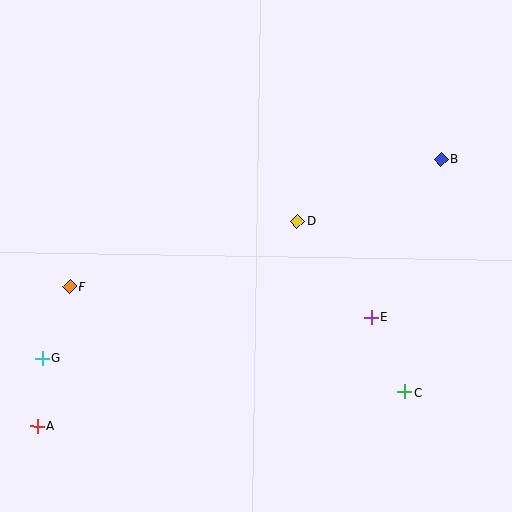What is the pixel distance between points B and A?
The distance between B and A is 484 pixels.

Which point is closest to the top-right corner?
Point B is closest to the top-right corner.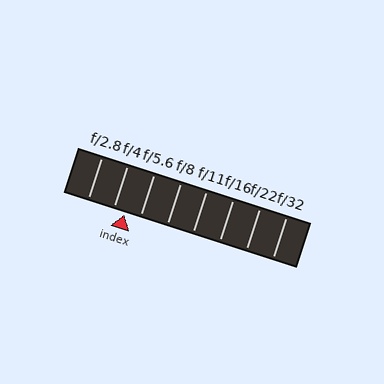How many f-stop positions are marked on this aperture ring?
There are 8 f-stop positions marked.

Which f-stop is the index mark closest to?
The index mark is closest to f/4.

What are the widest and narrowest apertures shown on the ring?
The widest aperture shown is f/2.8 and the narrowest is f/32.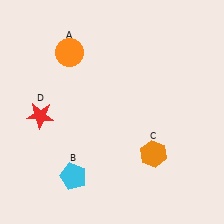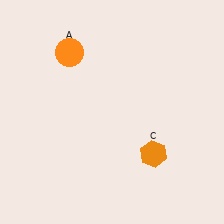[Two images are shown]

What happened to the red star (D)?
The red star (D) was removed in Image 2. It was in the bottom-left area of Image 1.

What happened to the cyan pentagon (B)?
The cyan pentagon (B) was removed in Image 2. It was in the bottom-left area of Image 1.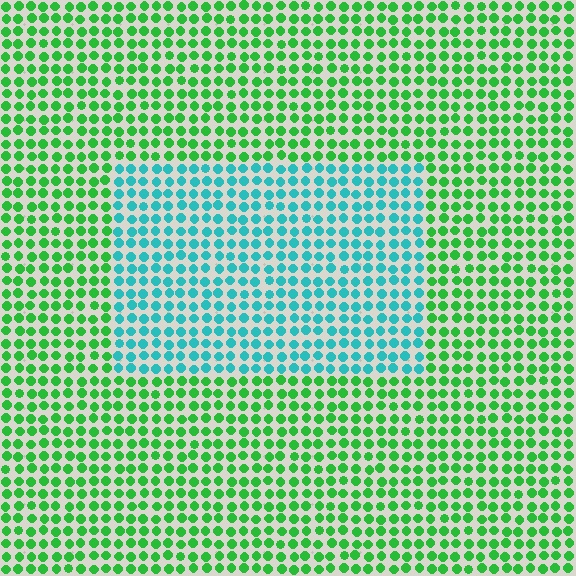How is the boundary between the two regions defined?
The boundary is defined purely by a slight shift in hue (about 54 degrees). Spacing, size, and orientation are identical on both sides.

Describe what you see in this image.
The image is filled with small green elements in a uniform arrangement. A rectangle-shaped region is visible where the elements are tinted to a slightly different hue, forming a subtle color boundary.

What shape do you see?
I see a rectangle.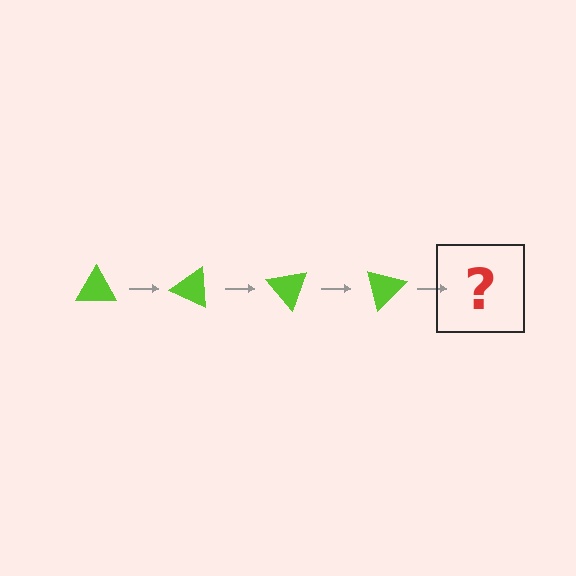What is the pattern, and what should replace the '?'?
The pattern is that the triangle rotates 25 degrees each step. The '?' should be a lime triangle rotated 100 degrees.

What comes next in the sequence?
The next element should be a lime triangle rotated 100 degrees.